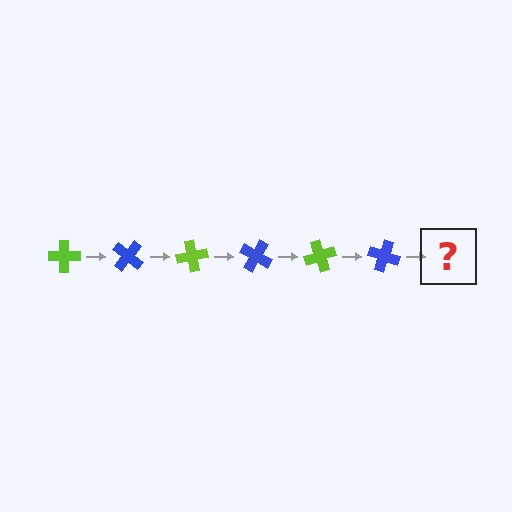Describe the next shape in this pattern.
It should be a lime cross, rotated 240 degrees from the start.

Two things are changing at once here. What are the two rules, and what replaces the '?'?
The two rules are that it rotates 40 degrees each step and the color cycles through lime and blue. The '?' should be a lime cross, rotated 240 degrees from the start.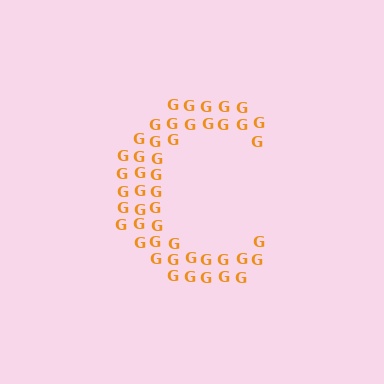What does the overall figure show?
The overall figure shows the letter C.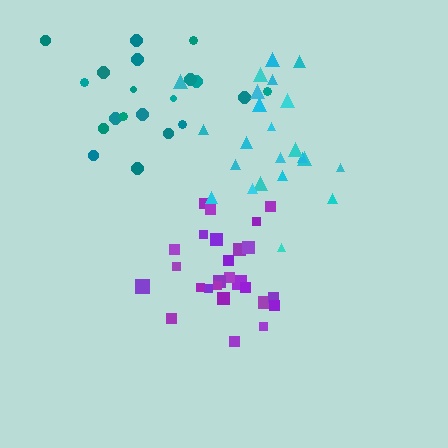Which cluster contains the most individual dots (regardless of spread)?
Purple (26).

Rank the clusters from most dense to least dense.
purple, cyan, teal.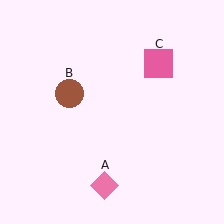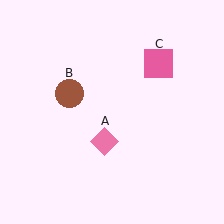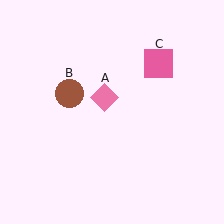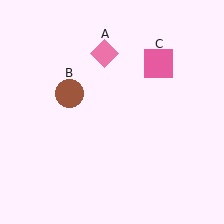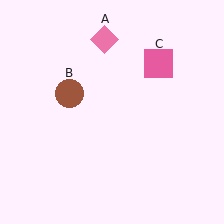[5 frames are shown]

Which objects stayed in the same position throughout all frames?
Brown circle (object B) and pink square (object C) remained stationary.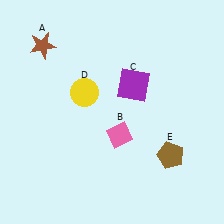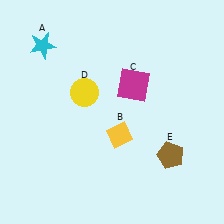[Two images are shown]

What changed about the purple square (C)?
In Image 1, C is purple. In Image 2, it changed to magenta.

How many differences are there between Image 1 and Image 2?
There are 3 differences between the two images.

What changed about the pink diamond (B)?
In Image 1, B is pink. In Image 2, it changed to yellow.